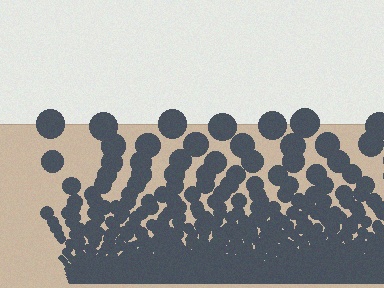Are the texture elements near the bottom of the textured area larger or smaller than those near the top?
Smaller. The gradient is inverted — elements near the bottom are smaller and denser.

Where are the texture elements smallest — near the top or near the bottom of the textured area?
Near the bottom.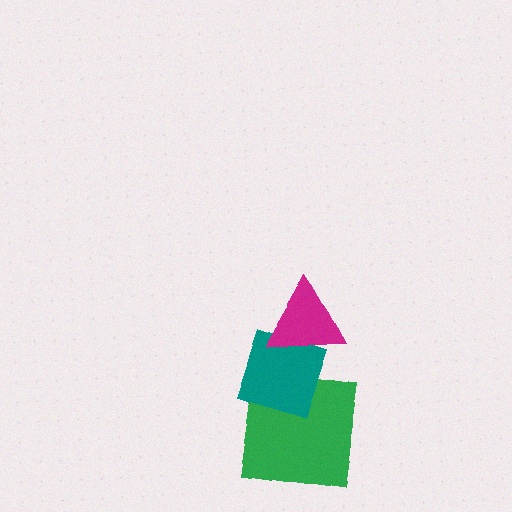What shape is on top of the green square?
The teal diamond is on top of the green square.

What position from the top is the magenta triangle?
The magenta triangle is 1st from the top.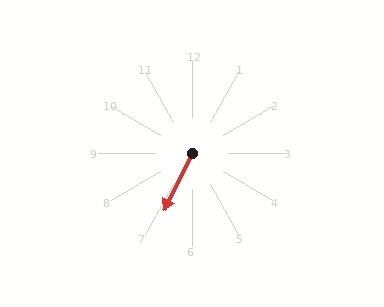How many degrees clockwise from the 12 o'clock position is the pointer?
Approximately 207 degrees.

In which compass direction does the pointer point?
Southwest.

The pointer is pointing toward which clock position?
Roughly 7 o'clock.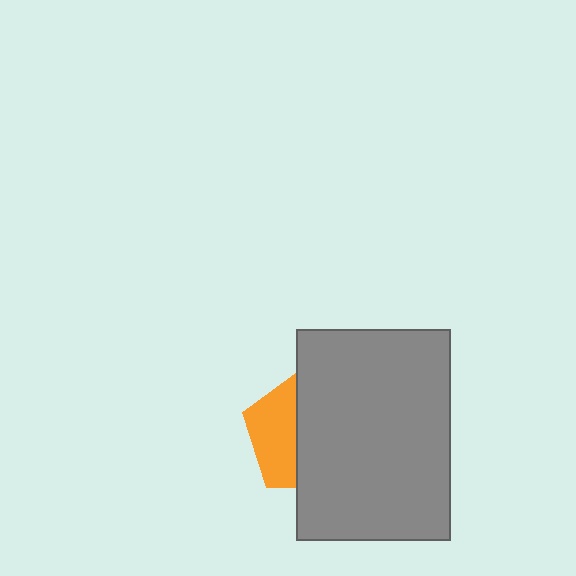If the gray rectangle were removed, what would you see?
You would see the complete orange pentagon.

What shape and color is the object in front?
The object in front is a gray rectangle.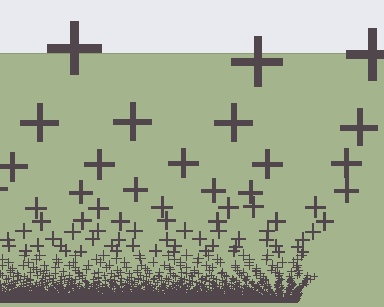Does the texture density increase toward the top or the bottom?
Density increases toward the bottom.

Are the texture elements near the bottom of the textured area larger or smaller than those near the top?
Smaller. The gradient is inverted — elements near the bottom are smaller and denser.